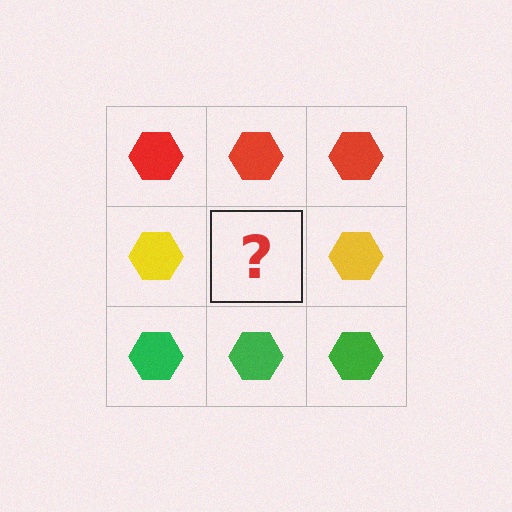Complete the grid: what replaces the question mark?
The question mark should be replaced with a yellow hexagon.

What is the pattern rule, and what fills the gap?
The rule is that each row has a consistent color. The gap should be filled with a yellow hexagon.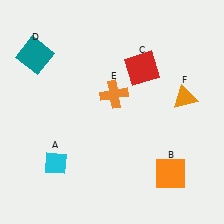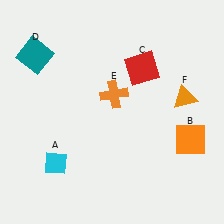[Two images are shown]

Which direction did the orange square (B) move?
The orange square (B) moved up.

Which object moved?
The orange square (B) moved up.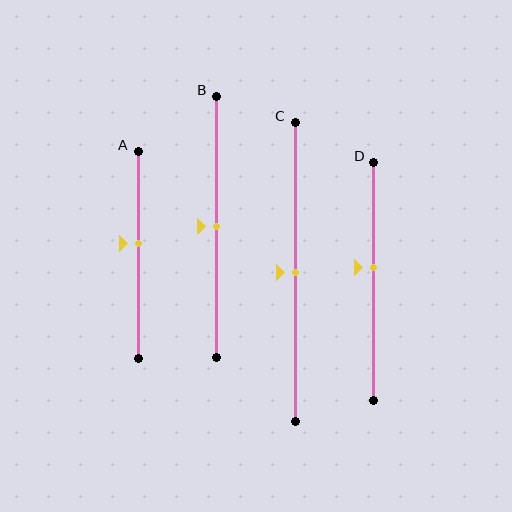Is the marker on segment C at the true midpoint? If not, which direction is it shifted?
Yes, the marker on segment C is at the true midpoint.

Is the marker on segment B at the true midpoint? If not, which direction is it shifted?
Yes, the marker on segment B is at the true midpoint.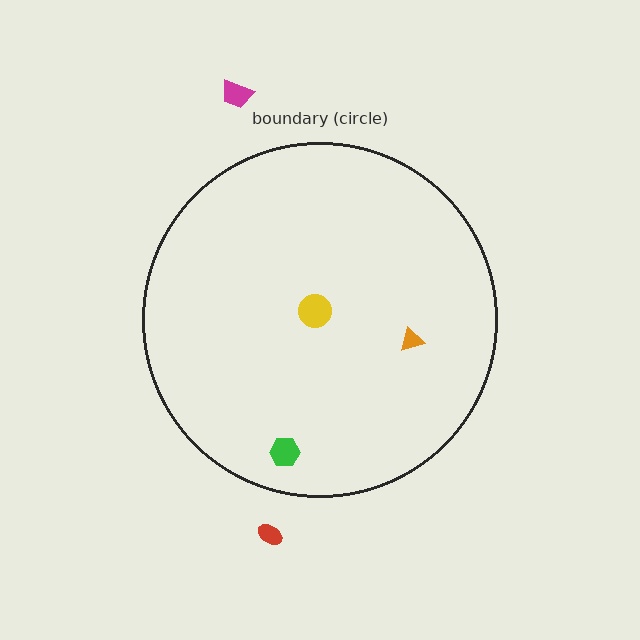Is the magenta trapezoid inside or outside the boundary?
Outside.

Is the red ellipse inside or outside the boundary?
Outside.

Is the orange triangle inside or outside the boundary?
Inside.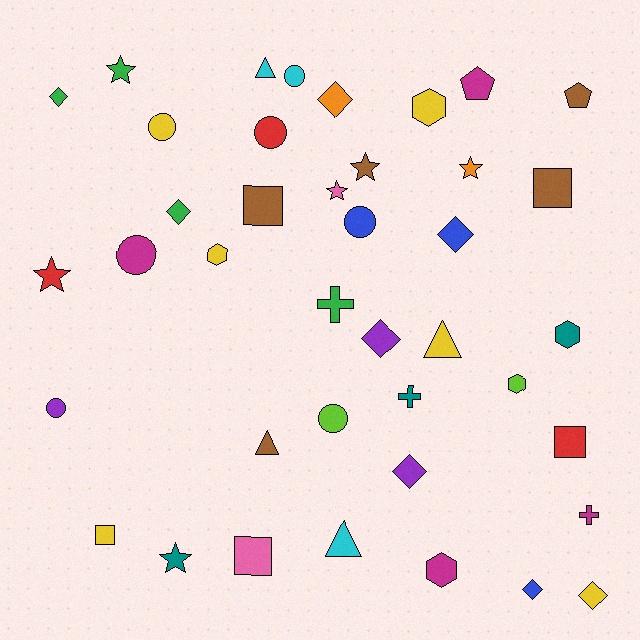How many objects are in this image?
There are 40 objects.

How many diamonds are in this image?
There are 8 diamonds.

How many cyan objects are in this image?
There are 3 cyan objects.